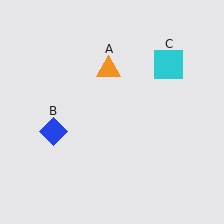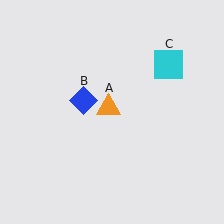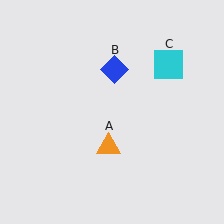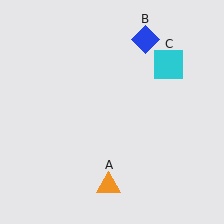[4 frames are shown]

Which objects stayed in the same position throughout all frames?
Cyan square (object C) remained stationary.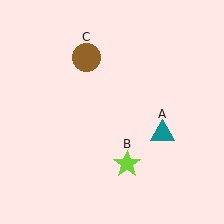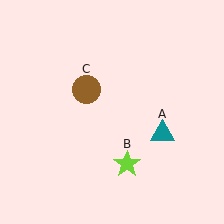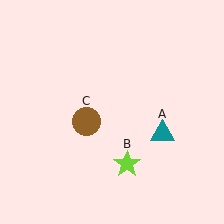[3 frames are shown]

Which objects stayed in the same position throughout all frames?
Teal triangle (object A) and lime star (object B) remained stationary.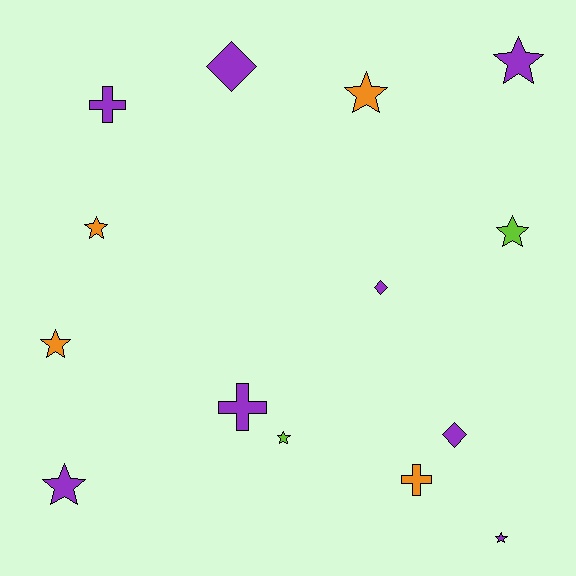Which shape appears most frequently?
Star, with 8 objects.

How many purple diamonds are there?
There are 3 purple diamonds.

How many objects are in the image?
There are 14 objects.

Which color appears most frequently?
Purple, with 8 objects.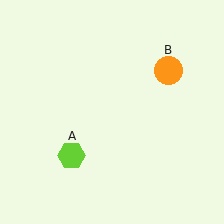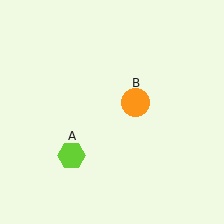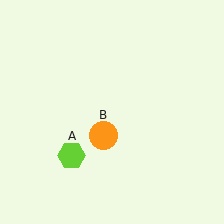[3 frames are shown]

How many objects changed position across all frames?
1 object changed position: orange circle (object B).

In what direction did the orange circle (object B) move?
The orange circle (object B) moved down and to the left.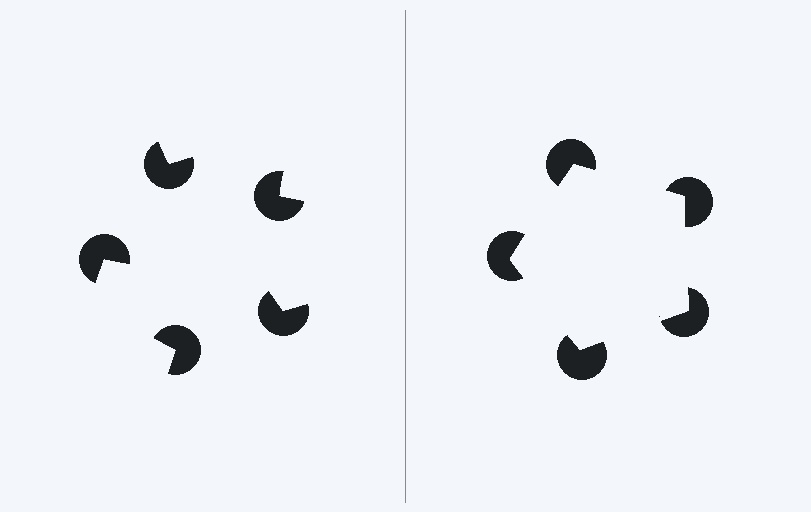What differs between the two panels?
The pac-man discs are positioned identically on both sides; only the wedge orientations differ. On the right they align to a pentagon; on the left they are misaligned.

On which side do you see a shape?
An illusory pentagon appears on the right side. On the left side the wedge cuts are rotated, so no coherent shape forms.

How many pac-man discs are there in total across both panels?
10 — 5 on each side.